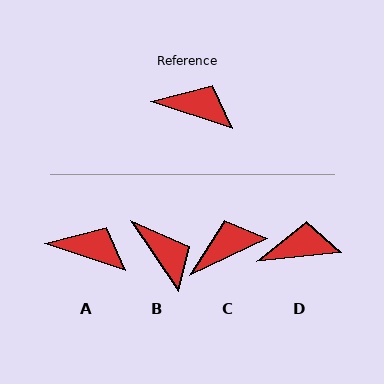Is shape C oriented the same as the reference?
No, it is off by about 44 degrees.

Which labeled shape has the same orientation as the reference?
A.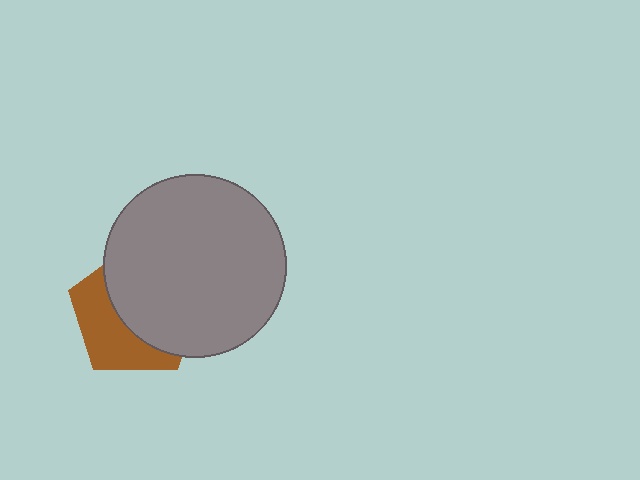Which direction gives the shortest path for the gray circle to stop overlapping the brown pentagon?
Moving right gives the shortest separation.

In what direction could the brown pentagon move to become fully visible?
The brown pentagon could move left. That would shift it out from behind the gray circle entirely.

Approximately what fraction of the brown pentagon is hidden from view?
Roughly 59% of the brown pentagon is hidden behind the gray circle.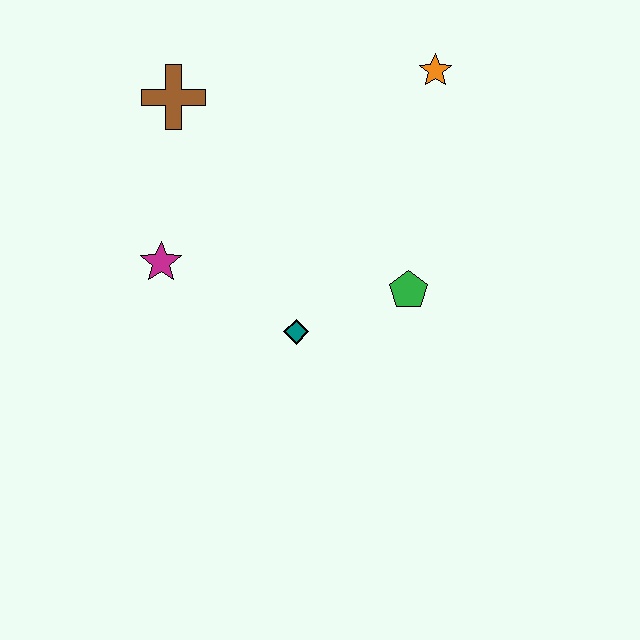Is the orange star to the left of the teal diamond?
No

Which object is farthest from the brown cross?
The green pentagon is farthest from the brown cross.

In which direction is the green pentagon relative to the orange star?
The green pentagon is below the orange star.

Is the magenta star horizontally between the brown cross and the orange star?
No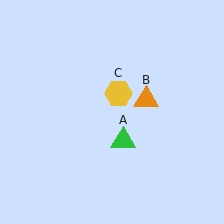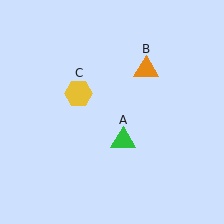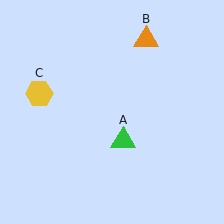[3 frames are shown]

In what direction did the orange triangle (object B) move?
The orange triangle (object B) moved up.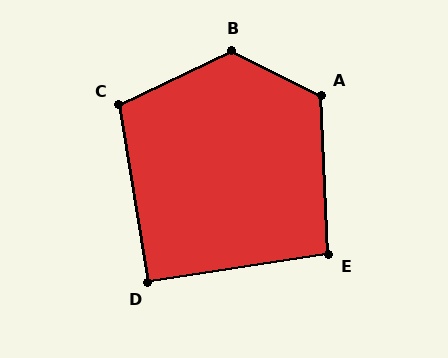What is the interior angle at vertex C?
Approximately 106 degrees (obtuse).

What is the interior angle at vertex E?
Approximately 97 degrees (obtuse).